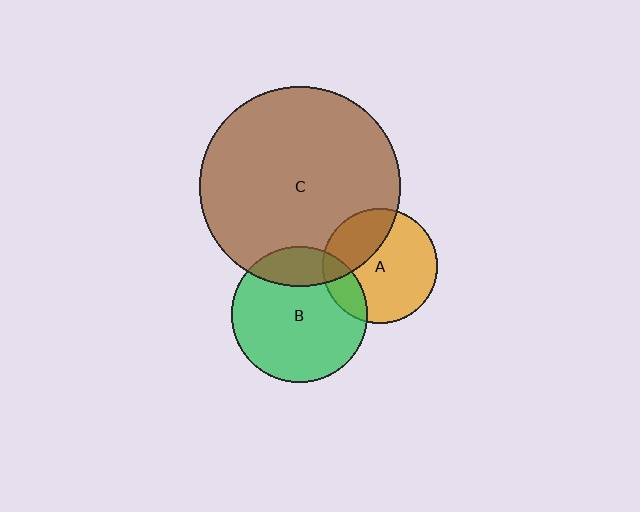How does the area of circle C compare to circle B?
Approximately 2.2 times.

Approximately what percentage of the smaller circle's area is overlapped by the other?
Approximately 15%.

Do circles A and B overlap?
Yes.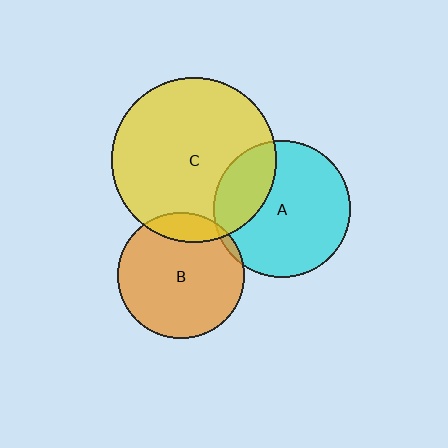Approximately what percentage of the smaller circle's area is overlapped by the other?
Approximately 15%.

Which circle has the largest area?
Circle C (yellow).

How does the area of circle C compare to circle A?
Approximately 1.4 times.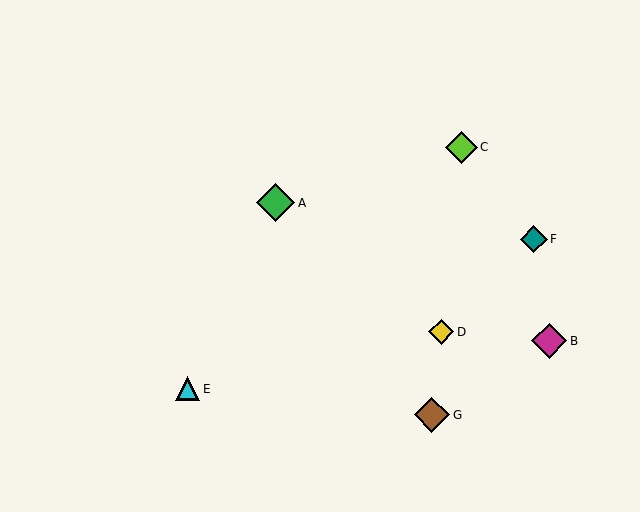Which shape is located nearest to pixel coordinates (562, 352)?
The magenta diamond (labeled B) at (549, 341) is nearest to that location.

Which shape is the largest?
The green diamond (labeled A) is the largest.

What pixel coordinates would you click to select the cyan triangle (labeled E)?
Click at (188, 389) to select the cyan triangle E.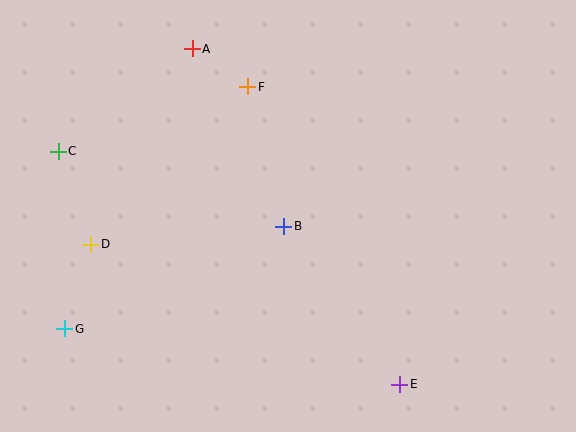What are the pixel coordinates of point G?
Point G is at (65, 329).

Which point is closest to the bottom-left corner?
Point G is closest to the bottom-left corner.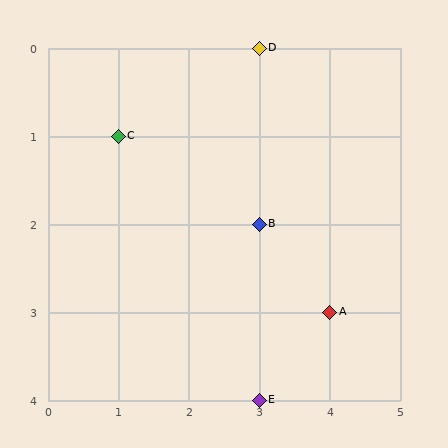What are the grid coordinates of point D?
Point D is at grid coordinates (3, 0).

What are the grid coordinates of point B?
Point B is at grid coordinates (3, 2).